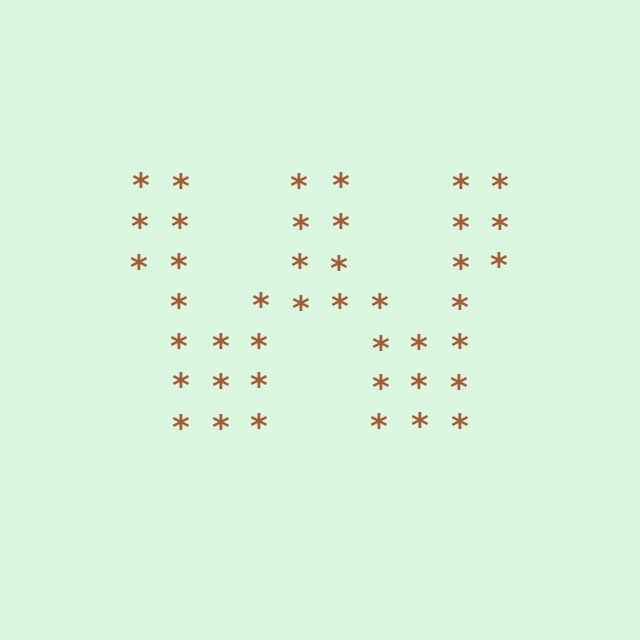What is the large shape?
The large shape is the letter W.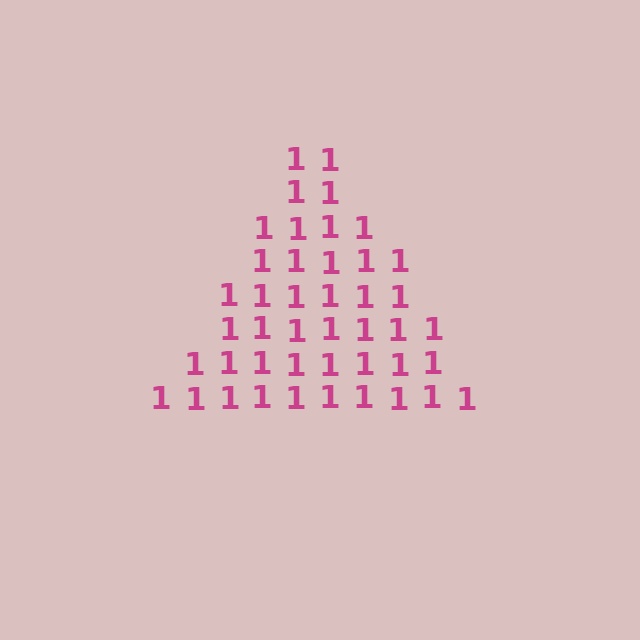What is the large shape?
The large shape is a triangle.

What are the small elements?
The small elements are digit 1's.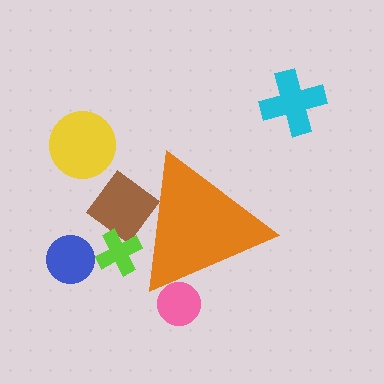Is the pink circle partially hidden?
Yes, the pink circle is partially hidden behind the orange triangle.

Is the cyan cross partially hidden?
No, the cyan cross is fully visible.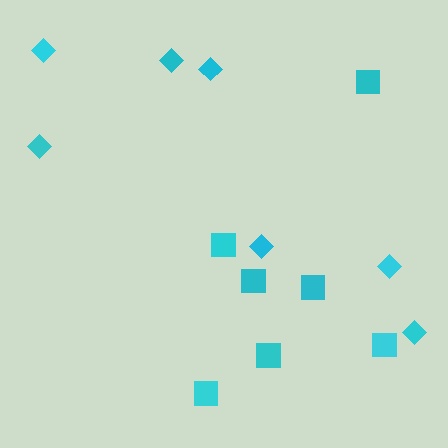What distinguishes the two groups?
There are 2 groups: one group of diamonds (7) and one group of squares (7).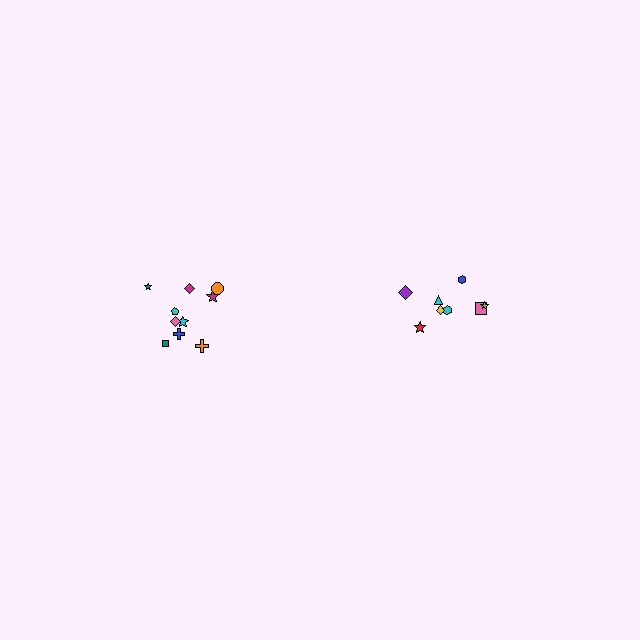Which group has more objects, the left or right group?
The left group.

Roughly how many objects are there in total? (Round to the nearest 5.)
Roughly 20 objects in total.